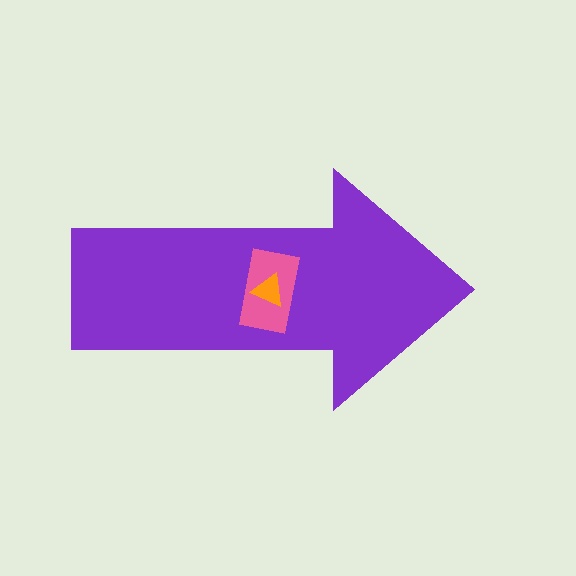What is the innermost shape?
The orange triangle.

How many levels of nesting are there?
3.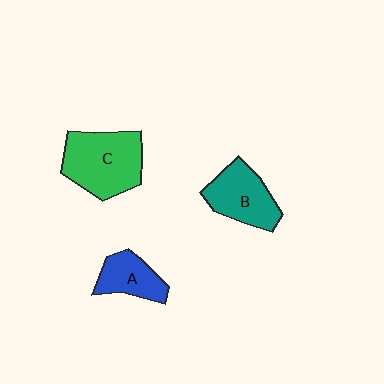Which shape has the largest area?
Shape C (green).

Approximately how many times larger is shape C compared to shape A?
Approximately 1.9 times.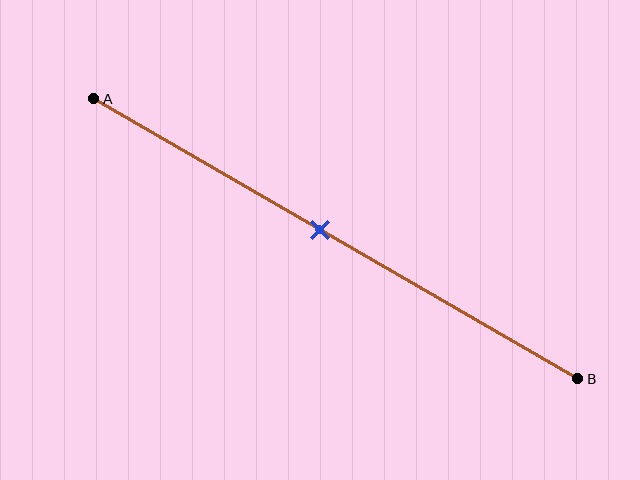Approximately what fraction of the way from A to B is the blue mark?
The blue mark is approximately 45% of the way from A to B.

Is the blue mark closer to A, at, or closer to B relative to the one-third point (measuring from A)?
The blue mark is closer to point B than the one-third point of segment AB.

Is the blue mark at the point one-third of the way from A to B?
No, the mark is at about 45% from A, not at the 33% one-third point.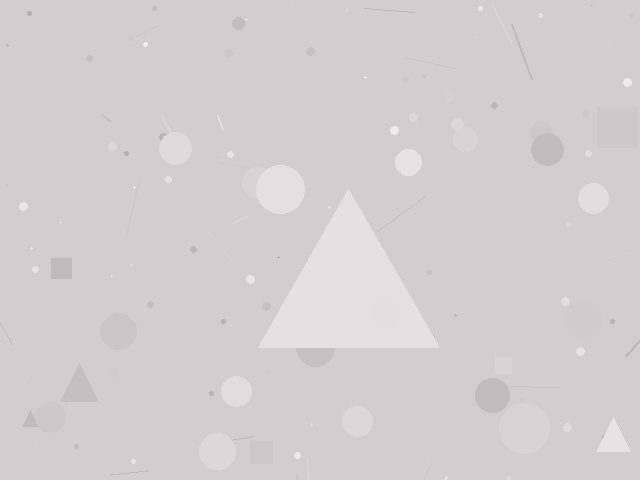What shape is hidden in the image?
A triangle is hidden in the image.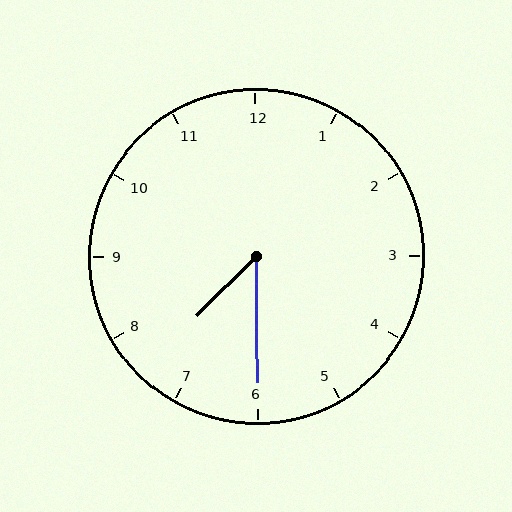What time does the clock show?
7:30.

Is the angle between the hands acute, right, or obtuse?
It is acute.